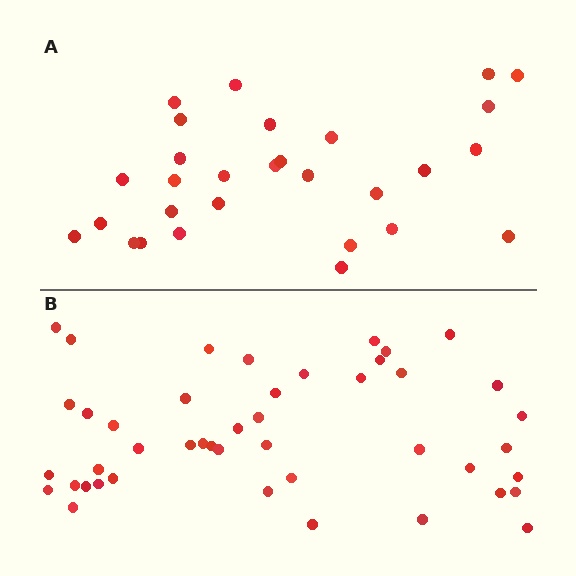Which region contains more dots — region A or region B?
Region B (the bottom region) has more dots.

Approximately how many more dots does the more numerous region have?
Region B has approximately 15 more dots than region A.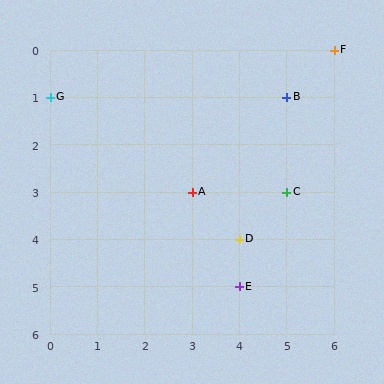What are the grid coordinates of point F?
Point F is at grid coordinates (6, 0).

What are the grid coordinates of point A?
Point A is at grid coordinates (3, 3).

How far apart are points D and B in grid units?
Points D and B are 1 column and 3 rows apart (about 3.2 grid units diagonally).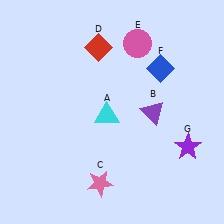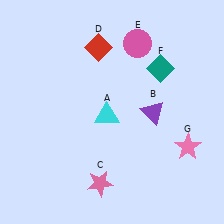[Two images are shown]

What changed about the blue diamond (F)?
In Image 1, F is blue. In Image 2, it changed to teal.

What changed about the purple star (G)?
In Image 1, G is purple. In Image 2, it changed to pink.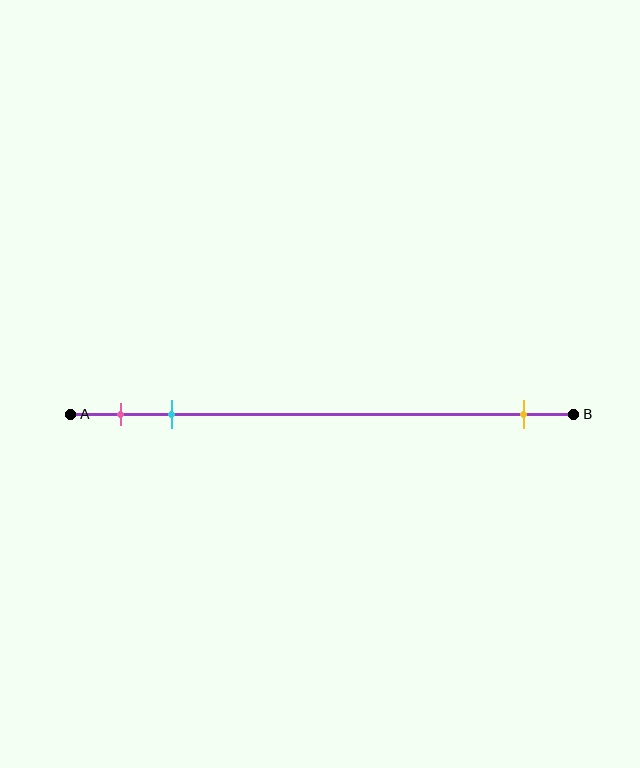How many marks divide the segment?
There are 3 marks dividing the segment.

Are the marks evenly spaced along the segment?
No, the marks are not evenly spaced.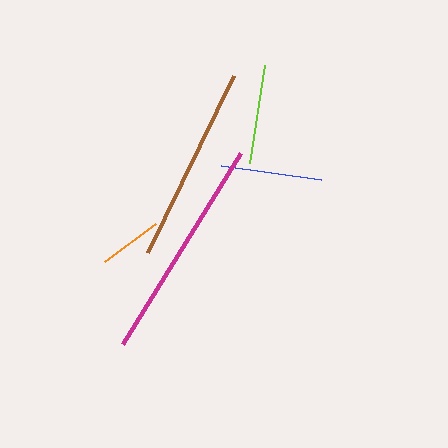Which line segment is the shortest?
The orange line is the shortest at approximately 64 pixels.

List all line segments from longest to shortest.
From longest to shortest: magenta, brown, blue, lime, orange.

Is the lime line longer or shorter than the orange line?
The lime line is longer than the orange line.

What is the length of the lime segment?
The lime segment is approximately 100 pixels long.